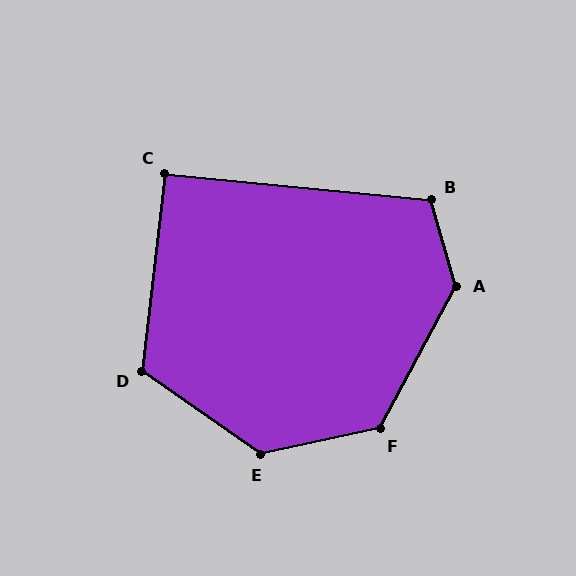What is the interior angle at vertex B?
Approximately 112 degrees (obtuse).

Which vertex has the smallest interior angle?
C, at approximately 91 degrees.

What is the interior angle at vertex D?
Approximately 118 degrees (obtuse).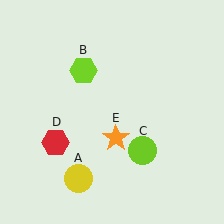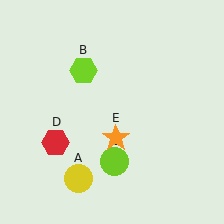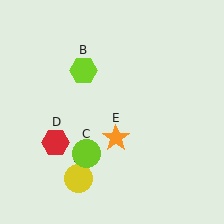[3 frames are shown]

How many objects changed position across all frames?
1 object changed position: lime circle (object C).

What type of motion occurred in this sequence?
The lime circle (object C) rotated clockwise around the center of the scene.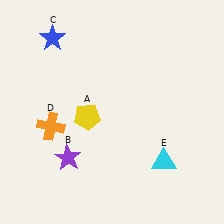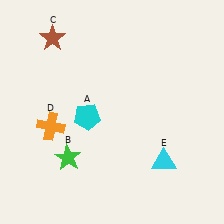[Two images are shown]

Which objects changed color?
A changed from yellow to cyan. B changed from purple to green. C changed from blue to brown.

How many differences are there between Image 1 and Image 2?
There are 3 differences between the two images.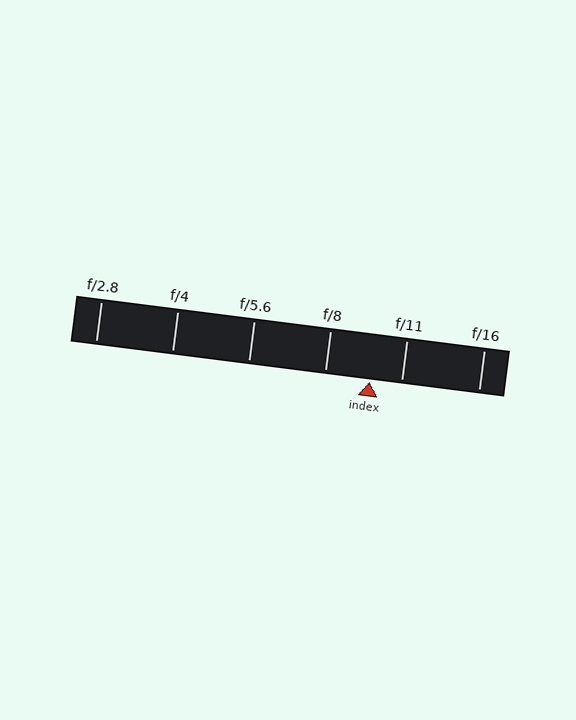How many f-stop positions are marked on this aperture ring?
There are 6 f-stop positions marked.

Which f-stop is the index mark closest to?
The index mark is closest to f/11.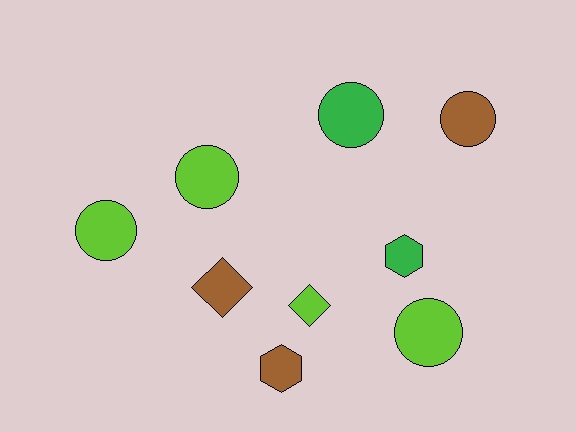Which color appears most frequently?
Lime, with 4 objects.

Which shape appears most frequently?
Circle, with 5 objects.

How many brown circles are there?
There is 1 brown circle.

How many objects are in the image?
There are 9 objects.